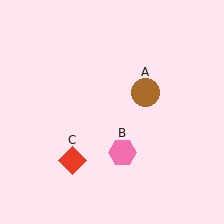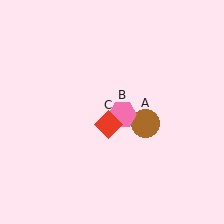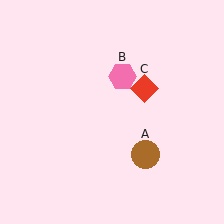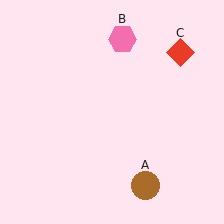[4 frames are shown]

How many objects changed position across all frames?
3 objects changed position: brown circle (object A), pink hexagon (object B), red diamond (object C).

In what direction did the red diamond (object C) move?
The red diamond (object C) moved up and to the right.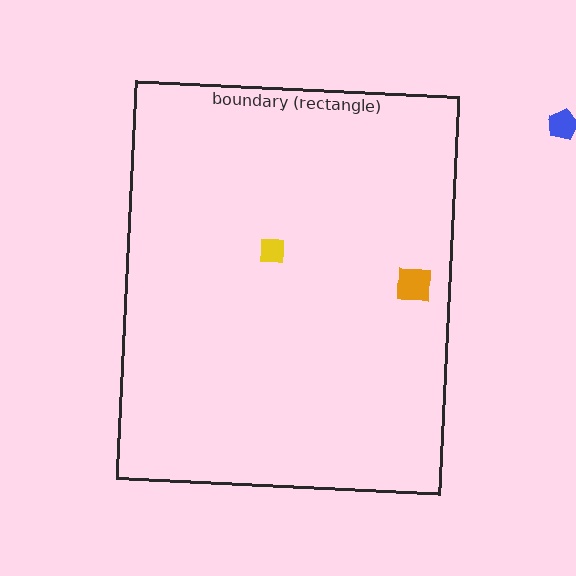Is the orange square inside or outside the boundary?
Inside.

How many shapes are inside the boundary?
2 inside, 1 outside.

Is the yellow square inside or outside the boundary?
Inside.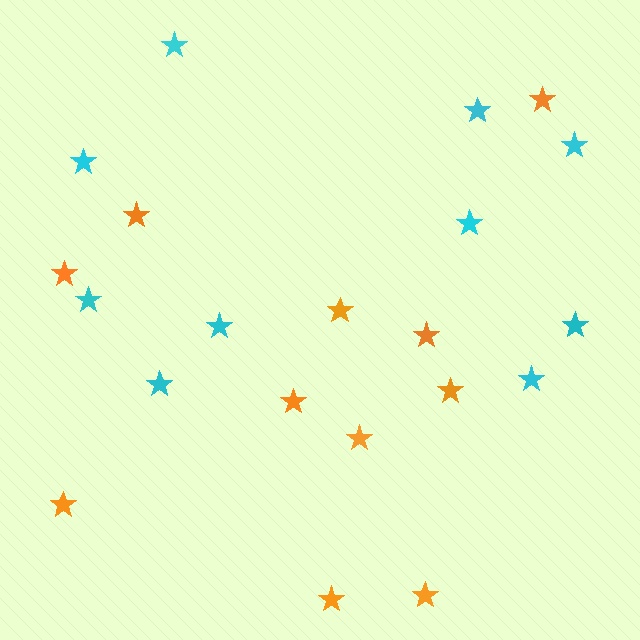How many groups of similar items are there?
There are 2 groups: one group of orange stars (11) and one group of cyan stars (10).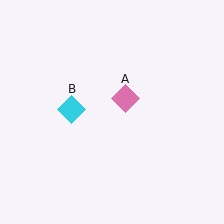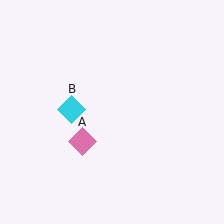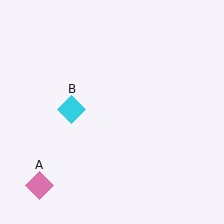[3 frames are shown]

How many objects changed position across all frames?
1 object changed position: pink diamond (object A).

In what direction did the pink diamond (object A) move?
The pink diamond (object A) moved down and to the left.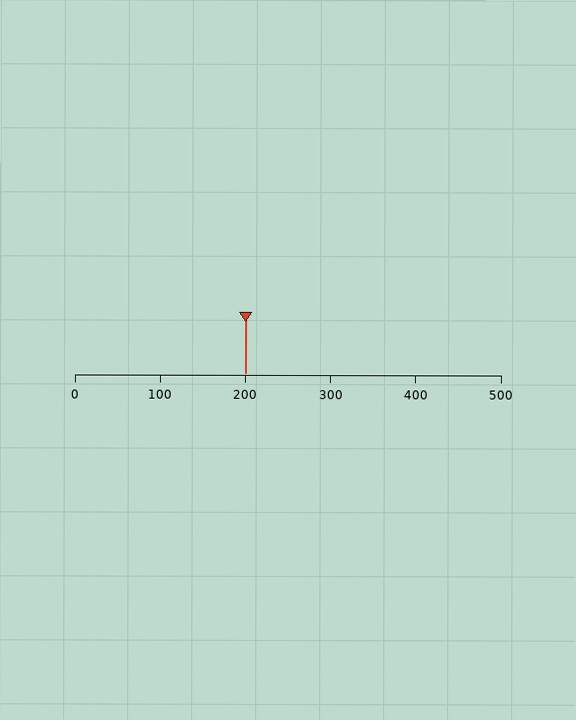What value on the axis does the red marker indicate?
The marker indicates approximately 200.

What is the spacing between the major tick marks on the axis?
The major ticks are spaced 100 apart.